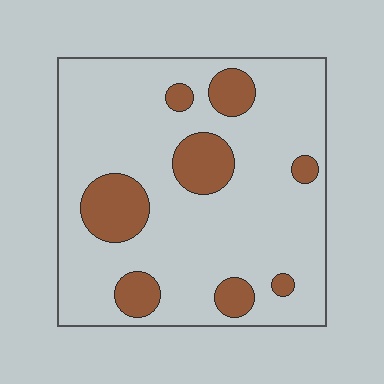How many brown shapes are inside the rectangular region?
8.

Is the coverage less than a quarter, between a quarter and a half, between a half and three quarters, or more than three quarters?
Less than a quarter.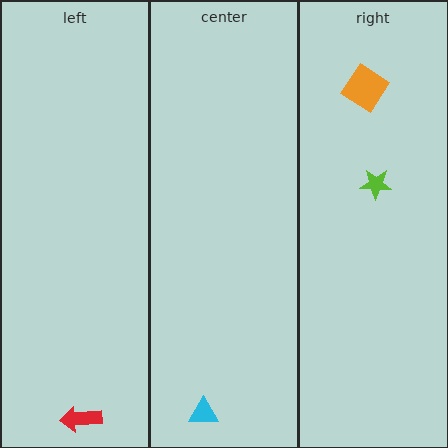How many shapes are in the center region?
1.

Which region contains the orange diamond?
The right region.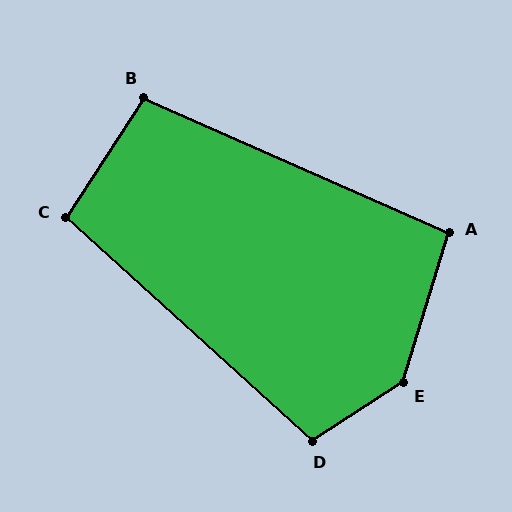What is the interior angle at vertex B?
Approximately 99 degrees (obtuse).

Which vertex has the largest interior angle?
E, at approximately 140 degrees.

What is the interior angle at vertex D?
Approximately 105 degrees (obtuse).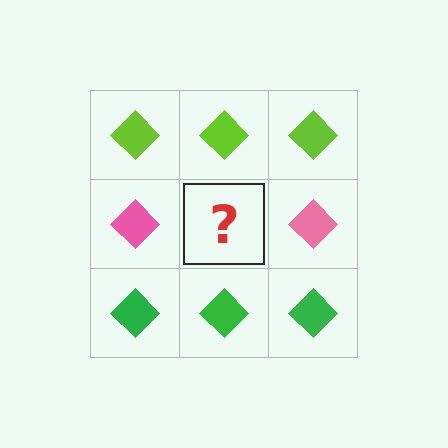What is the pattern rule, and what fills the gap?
The rule is that each row has a consistent color. The gap should be filled with a pink diamond.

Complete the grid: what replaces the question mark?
The question mark should be replaced with a pink diamond.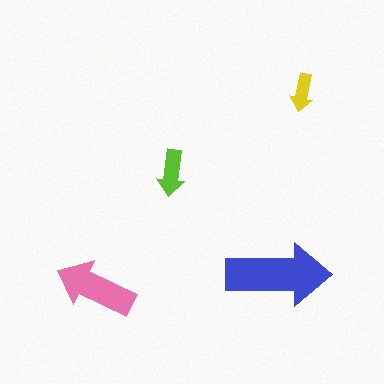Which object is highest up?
The yellow arrow is topmost.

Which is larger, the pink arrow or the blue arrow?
The blue one.